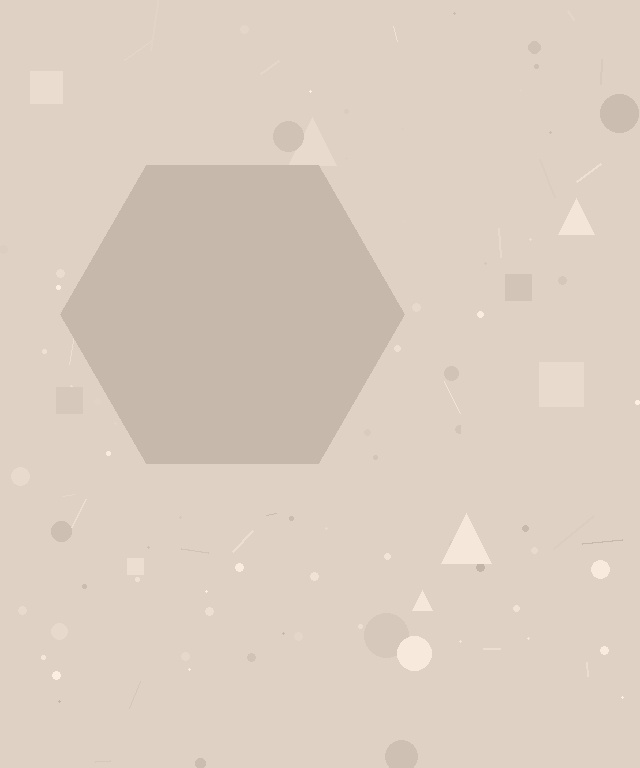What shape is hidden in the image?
A hexagon is hidden in the image.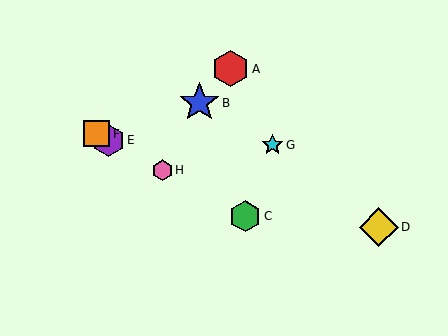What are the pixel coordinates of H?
Object H is at (162, 170).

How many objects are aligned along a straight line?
4 objects (C, E, F, H) are aligned along a straight line.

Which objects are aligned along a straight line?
Objects C, E, F, H are aligned along a straight line.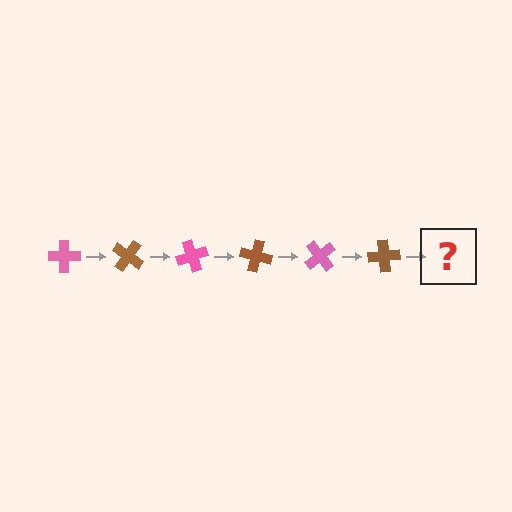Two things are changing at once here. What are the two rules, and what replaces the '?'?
The two rules are that it rotates 35 degrees each step and the color cycles through pink and brown. The '?' should be a pink cross, rotated 210 degrees from the start.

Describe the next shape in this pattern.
It should be a pink cross, rotated 210 degrees from the start.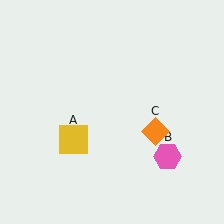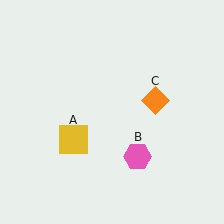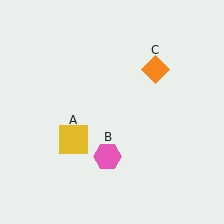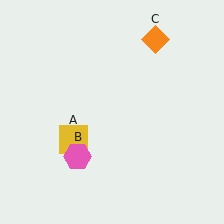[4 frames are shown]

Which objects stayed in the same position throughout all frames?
Yellow square (object A) remained stationary.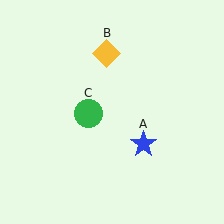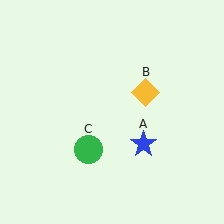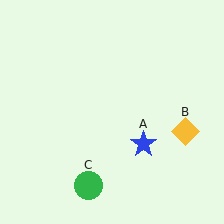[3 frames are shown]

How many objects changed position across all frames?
2 objects changed position: yellow diamond (object B), green circle (object C).